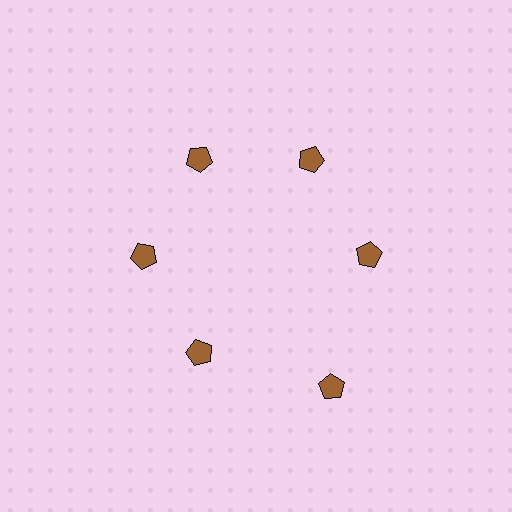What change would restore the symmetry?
The symmetry would be restored by moving it inward, back onto the ring so that all 6 pentagons sit at equal angles and equal distance from the center.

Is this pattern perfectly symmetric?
No. The 6 brown pentagons are arranged in a ring, but one element near the 5 o'clock position is pushed outward from the center, breaking the 6-fold rotational symmetry.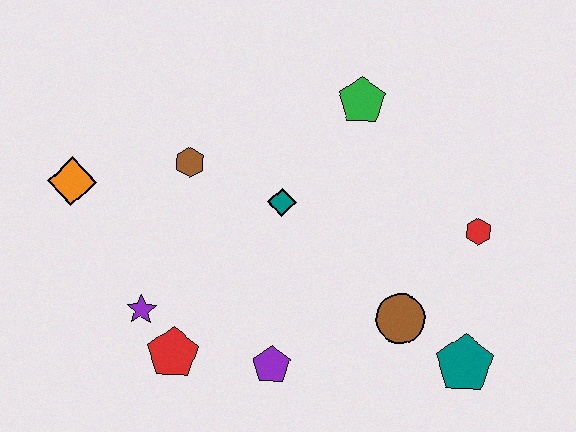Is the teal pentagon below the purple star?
Yes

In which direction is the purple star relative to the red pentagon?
The purple star is above the red pentagon.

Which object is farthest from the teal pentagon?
The orange diamond is farthest from the teal pentagon.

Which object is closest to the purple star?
The red pentagon is closest to the purple star.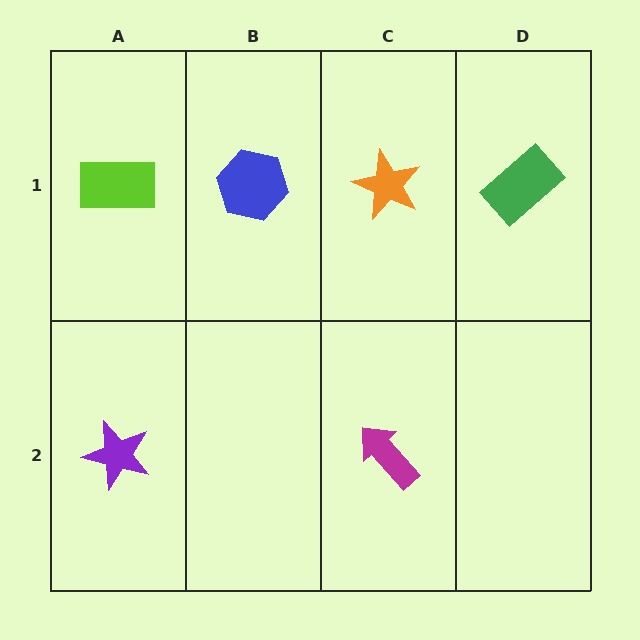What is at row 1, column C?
An orange star.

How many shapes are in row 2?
2 shapes.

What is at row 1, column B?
A blue hexagon.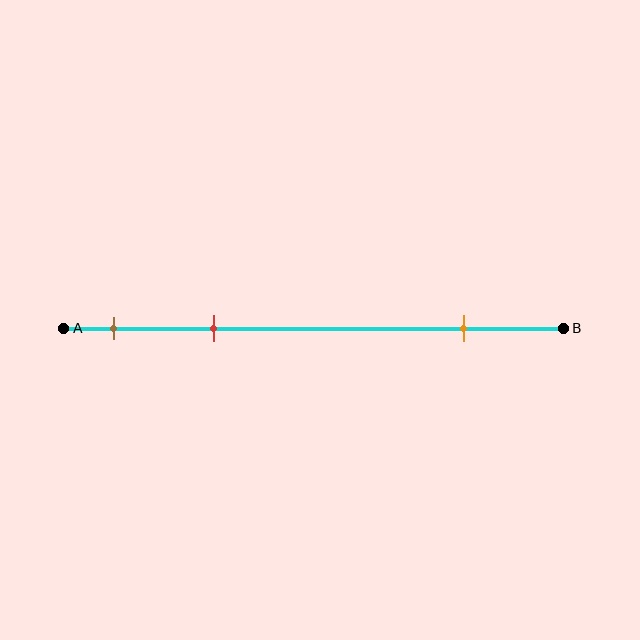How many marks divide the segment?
There are 3 marks dividing the segment.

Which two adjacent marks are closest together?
The brown and red marks are the closest adjacent pair.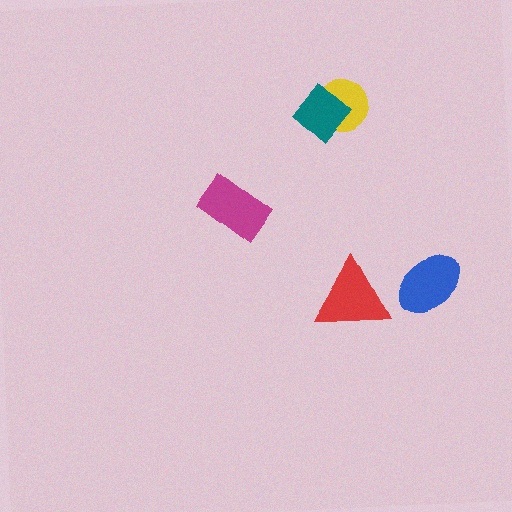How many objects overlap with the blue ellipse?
0 objects overlap with the blue ellipse.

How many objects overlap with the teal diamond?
1 object overlaps with the teal diamond.